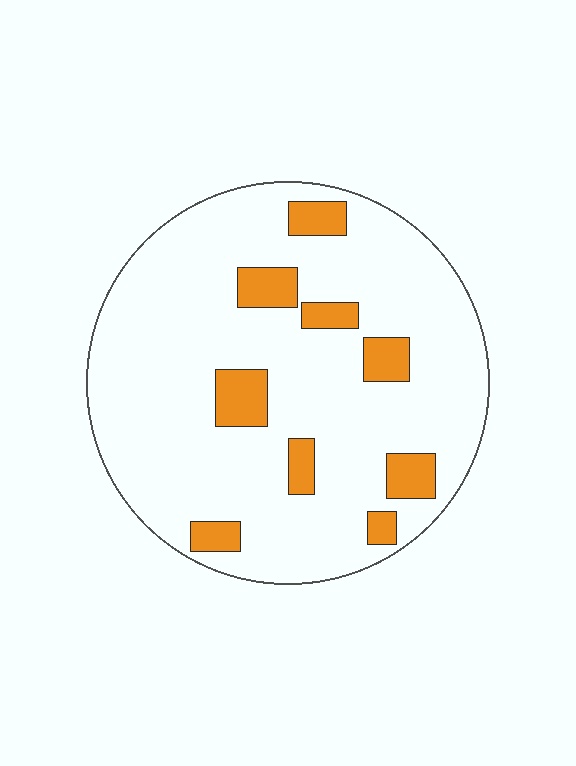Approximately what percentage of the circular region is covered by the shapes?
Approximately 15%.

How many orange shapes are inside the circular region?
9.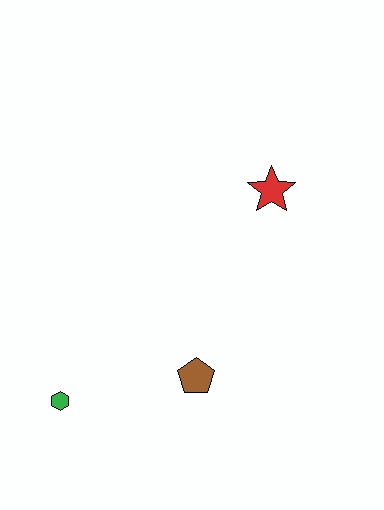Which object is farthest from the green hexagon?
The red star is farthest from the green hexagon.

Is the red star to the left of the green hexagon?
No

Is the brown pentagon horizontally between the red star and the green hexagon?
Yes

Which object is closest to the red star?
The brown pentagon is closest to the red star.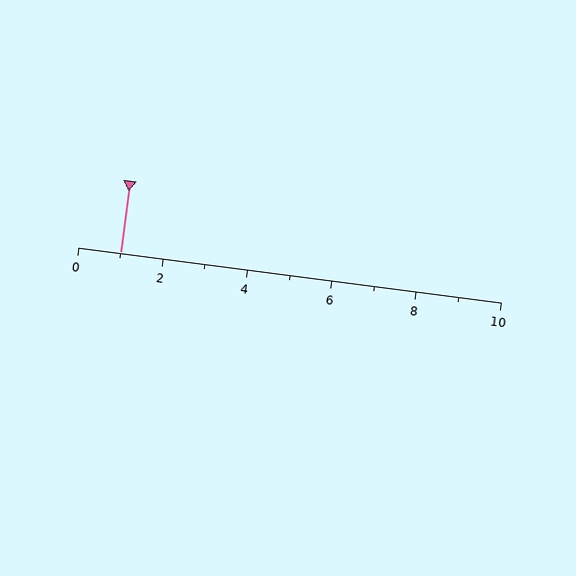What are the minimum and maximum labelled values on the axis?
The axis runs from 0 to 10.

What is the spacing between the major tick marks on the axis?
The major ticks are spaced 2 apart.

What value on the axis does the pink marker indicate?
The marker indicates approximately 1.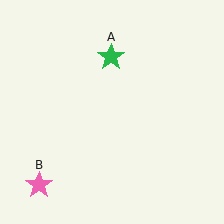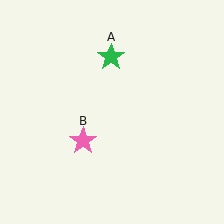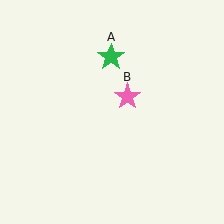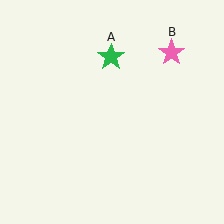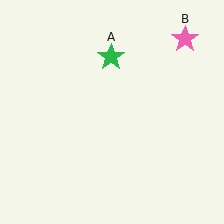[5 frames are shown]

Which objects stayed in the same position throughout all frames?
Green star (object A) remained stationary.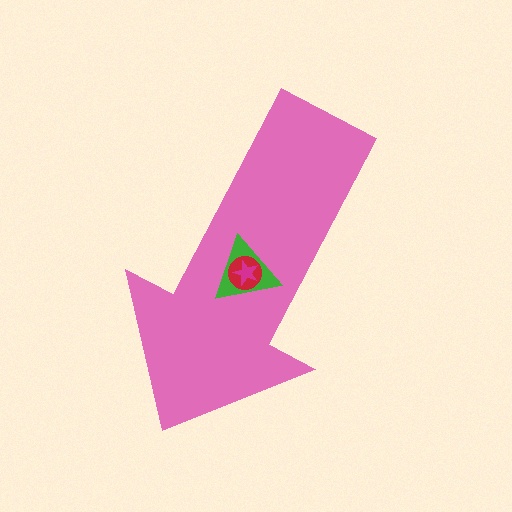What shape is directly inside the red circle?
The magenta star.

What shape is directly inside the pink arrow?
The green triangle.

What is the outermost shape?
The pink arrow.